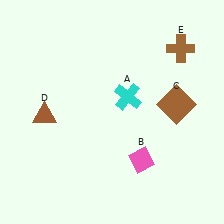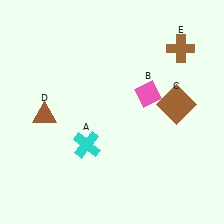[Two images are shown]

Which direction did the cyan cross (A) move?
The cyan cross (A) moved down.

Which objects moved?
The objects that moved are: the cyan cross (A), the pink diamond (B).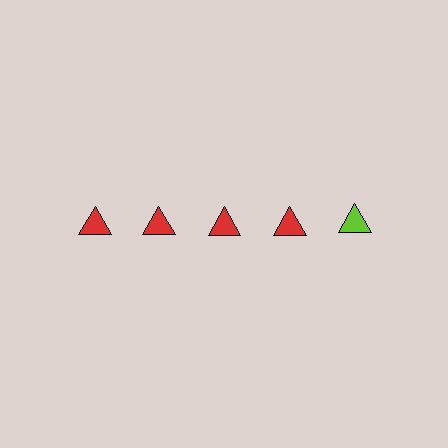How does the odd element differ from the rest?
It has a different color: lime instead of red.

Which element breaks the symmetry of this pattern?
The lime triangle in the top row, rightmost column breaks the symmetry. All other shapes are red triangles.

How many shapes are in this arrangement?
There are 5 shapes arranged in a grid pattern.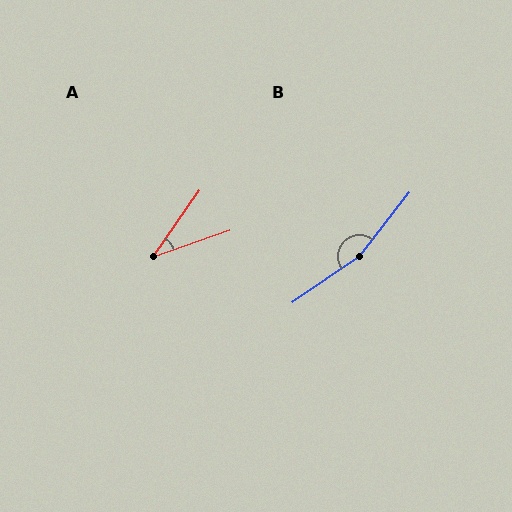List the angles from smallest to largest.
A (36°), B (163°).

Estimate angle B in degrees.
Approximately 163 degrees.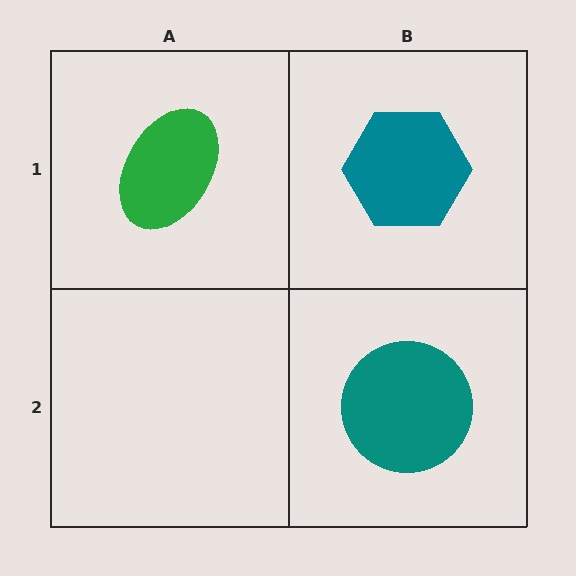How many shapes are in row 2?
1 shape.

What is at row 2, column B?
A teal circle.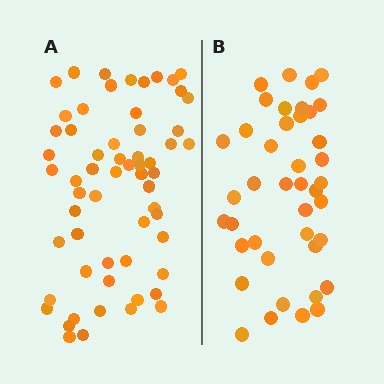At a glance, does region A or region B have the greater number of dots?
Region A (the left region) has more dots.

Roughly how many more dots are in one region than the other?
Region A has approximately 20 more dots than region B.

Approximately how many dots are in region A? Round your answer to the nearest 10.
About 60 dots.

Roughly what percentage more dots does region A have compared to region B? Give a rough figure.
About 45% more.